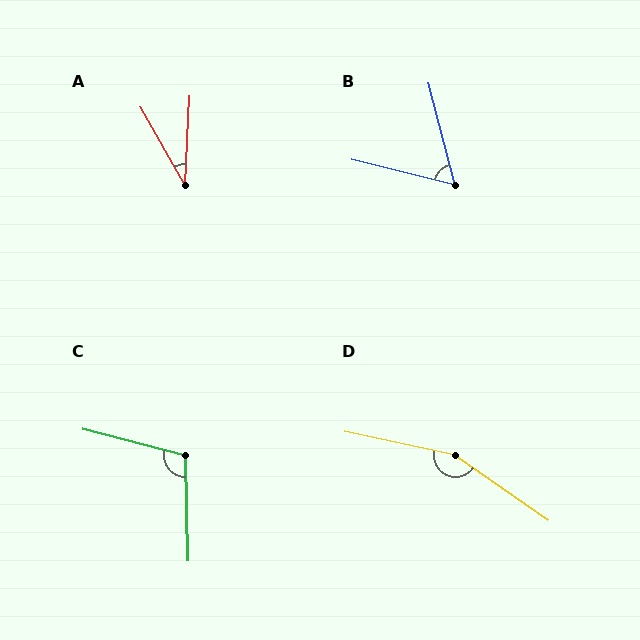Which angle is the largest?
D, at approximately 157 degrees.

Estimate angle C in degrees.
Approximately 106 degrees.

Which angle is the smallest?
A, at approximately 33 degrees.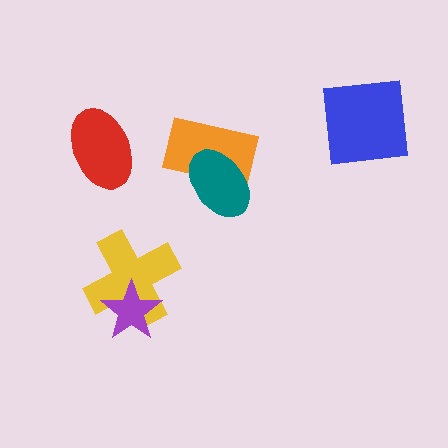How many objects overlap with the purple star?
1 object overlaps with the purple star.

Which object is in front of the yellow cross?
The purple star is in front of the yellow cross.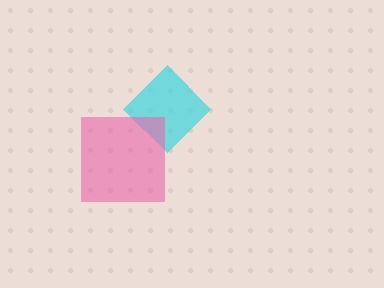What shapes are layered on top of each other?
The layered shapes are: a cyan diamond, a pink square.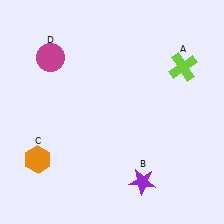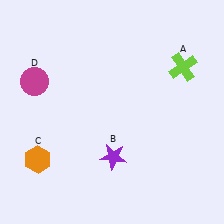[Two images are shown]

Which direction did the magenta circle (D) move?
The magenta circle (D) moved down.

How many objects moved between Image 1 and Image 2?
2 objects moved between the two images.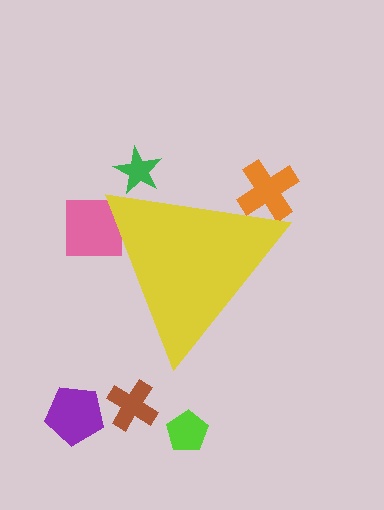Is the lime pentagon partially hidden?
No, the lime pentagon is fully visible.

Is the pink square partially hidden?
Yes, the pink square is partially hidden behind the yellow triangle.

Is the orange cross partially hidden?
Yes, the orange cross is partially hidden behind the yellow triangle.